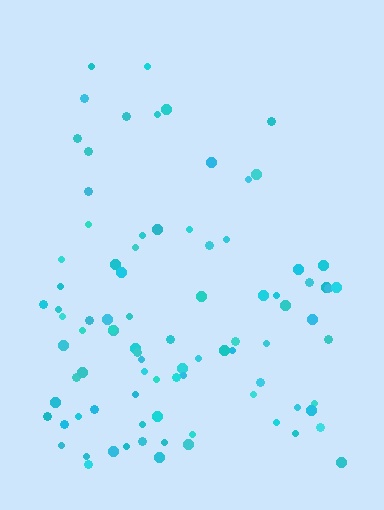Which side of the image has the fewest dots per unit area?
The top.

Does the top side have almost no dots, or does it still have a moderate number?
Still a moderate number, just noticeably fewer than the bottom.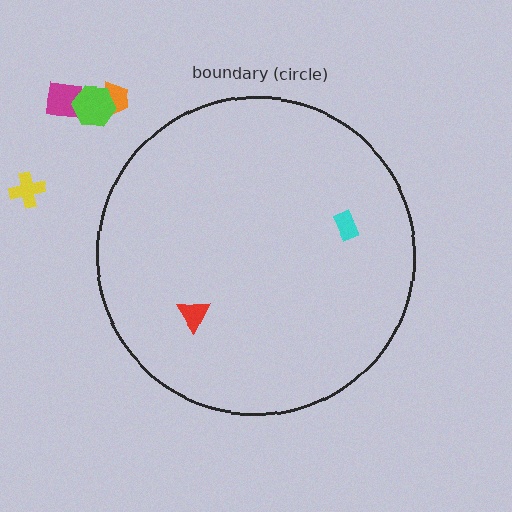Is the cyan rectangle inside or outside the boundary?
Inside.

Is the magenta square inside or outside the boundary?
Outside.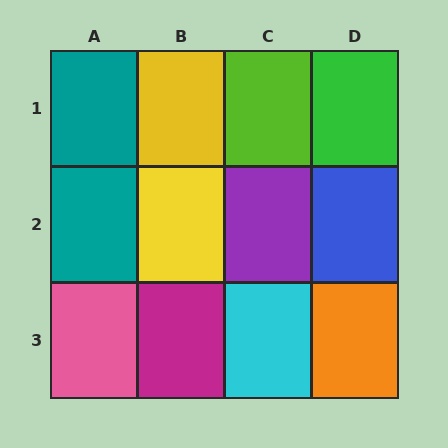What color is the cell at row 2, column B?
Yellow.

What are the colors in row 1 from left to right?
Teal, yellow, lime, green.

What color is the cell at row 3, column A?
Pink.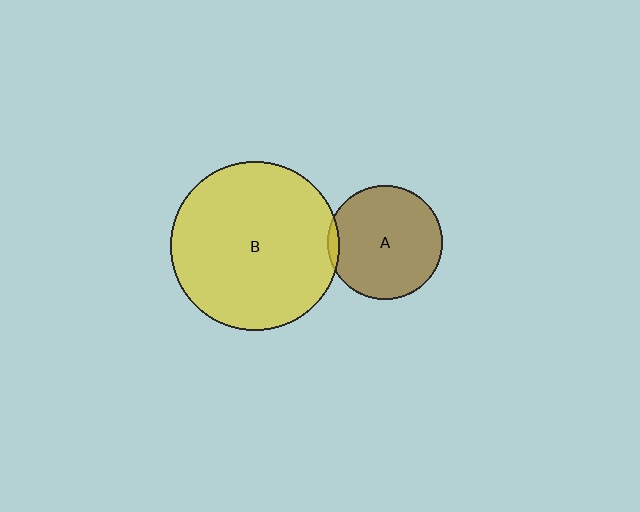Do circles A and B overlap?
Yes.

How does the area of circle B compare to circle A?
Approximately 2.2 times.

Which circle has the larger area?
Circle B (yellow).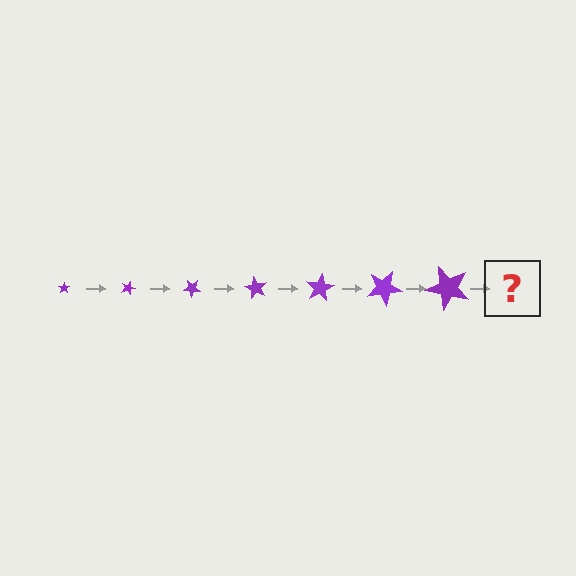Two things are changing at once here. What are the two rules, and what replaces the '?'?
The two rules are that the star grows larger each step and it rotates 20 degrees each step. The '?' should be a star, larger than the previous one and rotated 140 degrees from the start.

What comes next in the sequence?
The next element should be a star, larger than the previous one and rotated 140 degrees from the start.